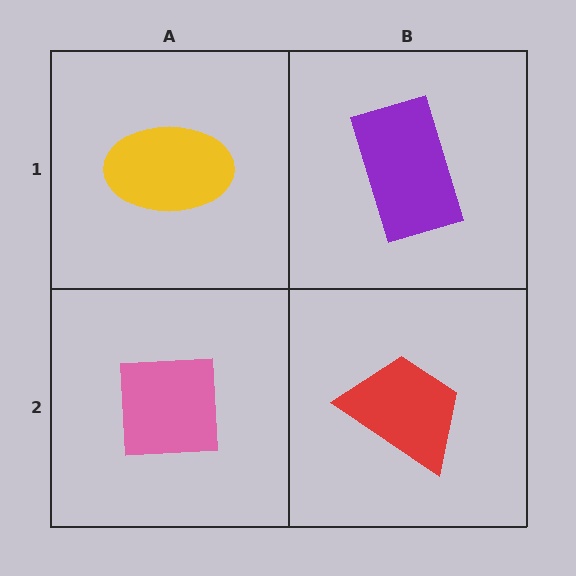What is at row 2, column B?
A red trapezoid.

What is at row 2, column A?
A pink square.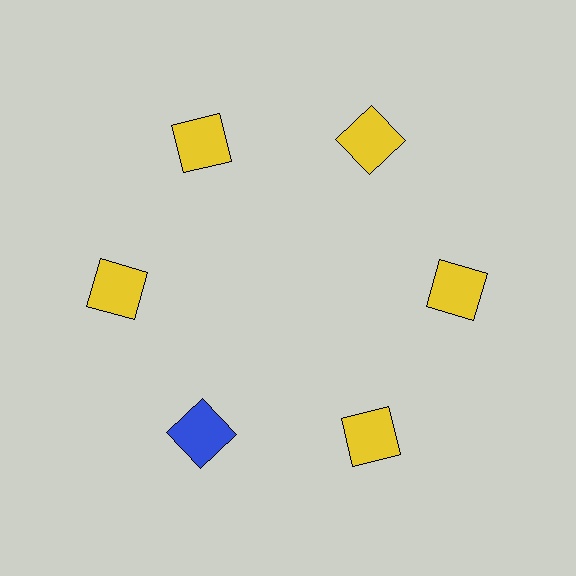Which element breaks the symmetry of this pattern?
The blue square at roughly the 7 o'clock position breaks the symmetry. All other shapes are yellow squares.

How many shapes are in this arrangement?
There are 6 shapes arranged in a ring pattern.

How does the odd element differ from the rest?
It has a different color: blue instead of yellow.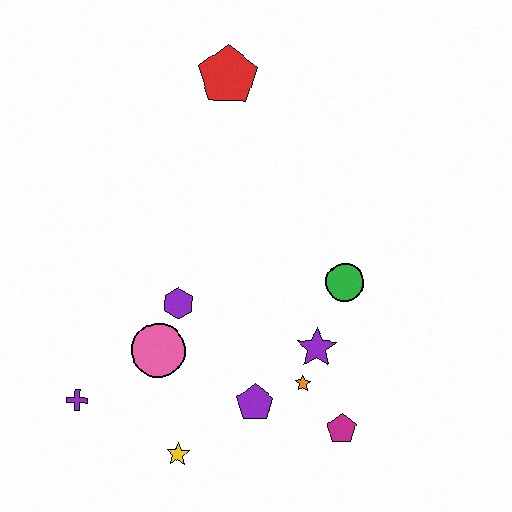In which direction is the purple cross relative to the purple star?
The purple cross is to the left of the purple star.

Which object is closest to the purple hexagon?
The pink circle is closest to the purple hexagon.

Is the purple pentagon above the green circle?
No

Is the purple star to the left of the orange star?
No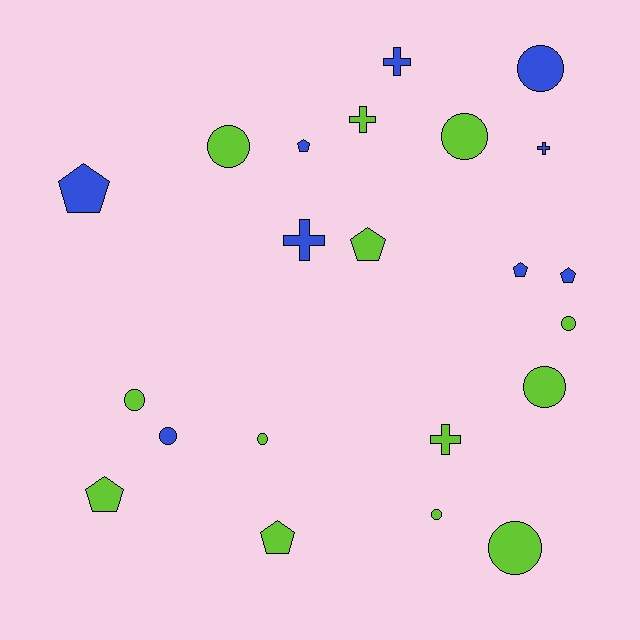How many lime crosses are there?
There are 2 lime crosses.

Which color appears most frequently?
Lime, with 13 objects.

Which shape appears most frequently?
Circle, with 10 objects.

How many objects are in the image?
There are 22 objects.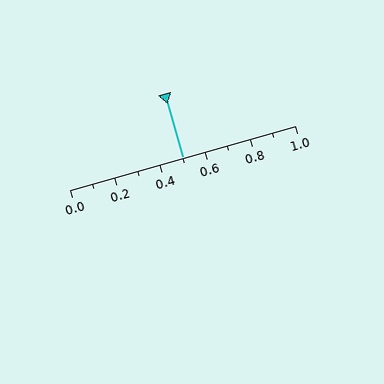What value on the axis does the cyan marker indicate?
The marker indicates approximately 0.5.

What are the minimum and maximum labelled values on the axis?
The axis runs from 0.0 to 1.0.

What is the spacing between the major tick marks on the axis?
The major ticks are spaced 0.2 apart.